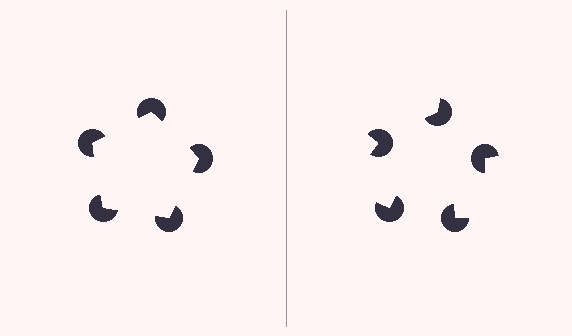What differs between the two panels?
The pac-man discs are positioned identically on both sides; only the wedge orientations differ. On the left they align to a pentagon; on the right they are misaligned.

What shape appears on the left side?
An illusory pentagon.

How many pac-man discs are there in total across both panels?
10 — 5 on each side.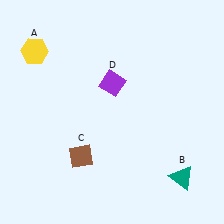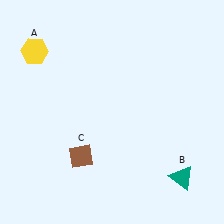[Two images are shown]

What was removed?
The purple diamond (D) was removed in Image 2.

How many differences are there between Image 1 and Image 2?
There is 1 difference between the two images.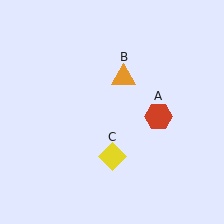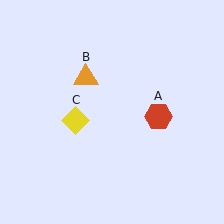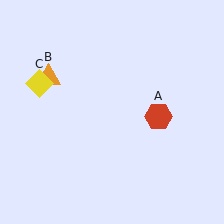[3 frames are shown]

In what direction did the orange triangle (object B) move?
The orange triangle (object B) moved left.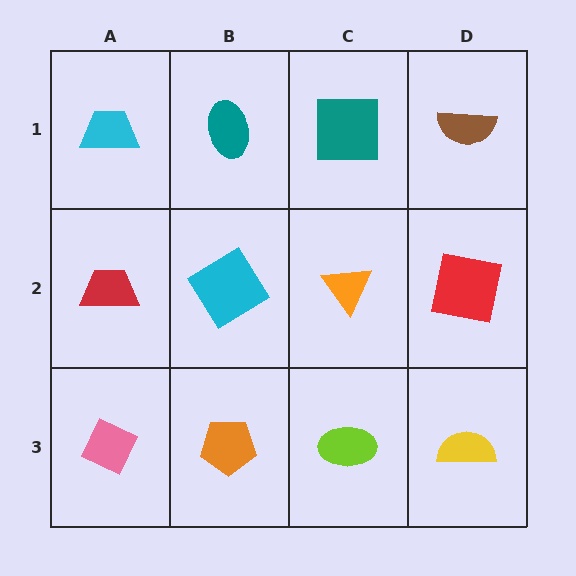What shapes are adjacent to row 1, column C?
An orange triangle (row 2, column C), a teal ellipse (row 1, column B), a brown semicircle (row 1, column D).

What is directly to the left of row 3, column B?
A pink diamond.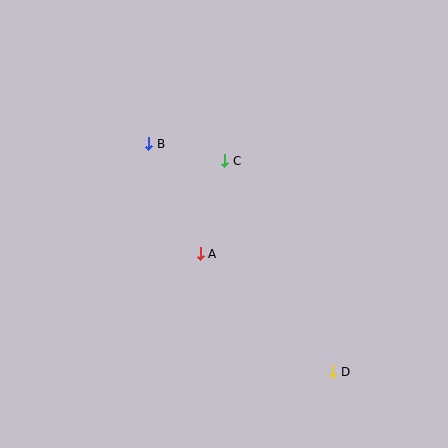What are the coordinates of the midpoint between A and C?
The midpoint between A and C is at (213, 207).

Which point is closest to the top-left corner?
Point B is closest to the top-left corner.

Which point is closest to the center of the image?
Point A at (200, 254) is closest to the center.